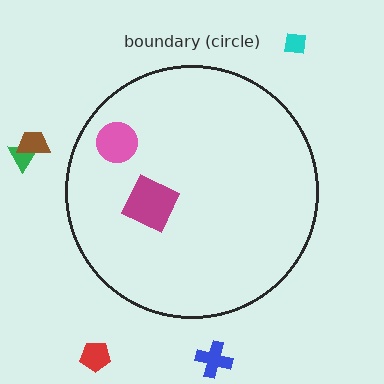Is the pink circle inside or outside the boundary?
Inside.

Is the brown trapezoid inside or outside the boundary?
Outside.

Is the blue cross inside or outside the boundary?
Outside.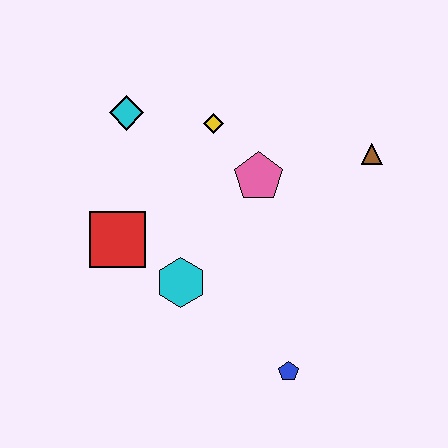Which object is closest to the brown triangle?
The pink pentagon is closest to the brown triangle.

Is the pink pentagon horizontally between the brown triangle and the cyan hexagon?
Yes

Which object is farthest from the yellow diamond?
The blue pentagon is farthest from the yellow diamond.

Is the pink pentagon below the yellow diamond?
Yes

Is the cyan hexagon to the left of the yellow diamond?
Yes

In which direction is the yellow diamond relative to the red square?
The yellow diamond is above the red square.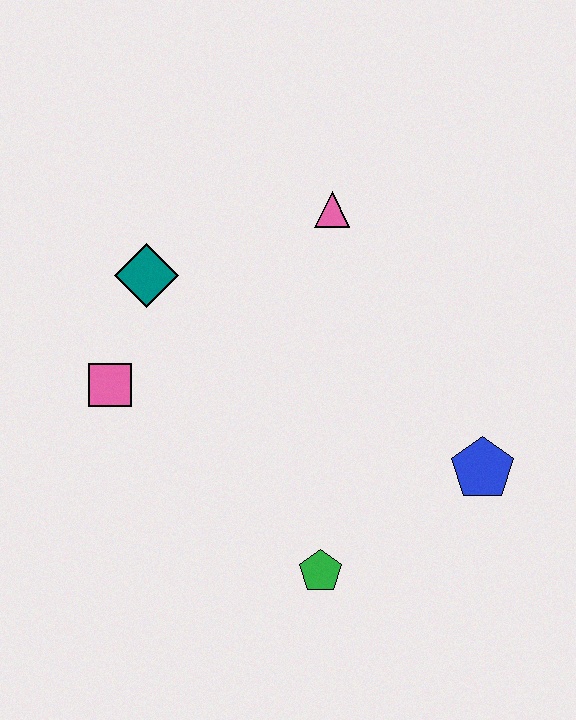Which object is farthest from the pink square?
The blue pentagon is farthest from the pink square.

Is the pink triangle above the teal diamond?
Yes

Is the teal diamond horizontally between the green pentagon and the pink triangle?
No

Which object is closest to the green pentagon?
The blue pentagon is closest to the green pentagon.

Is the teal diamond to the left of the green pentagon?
Yes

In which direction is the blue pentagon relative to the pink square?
The blue pentagon is to the right of the pink square.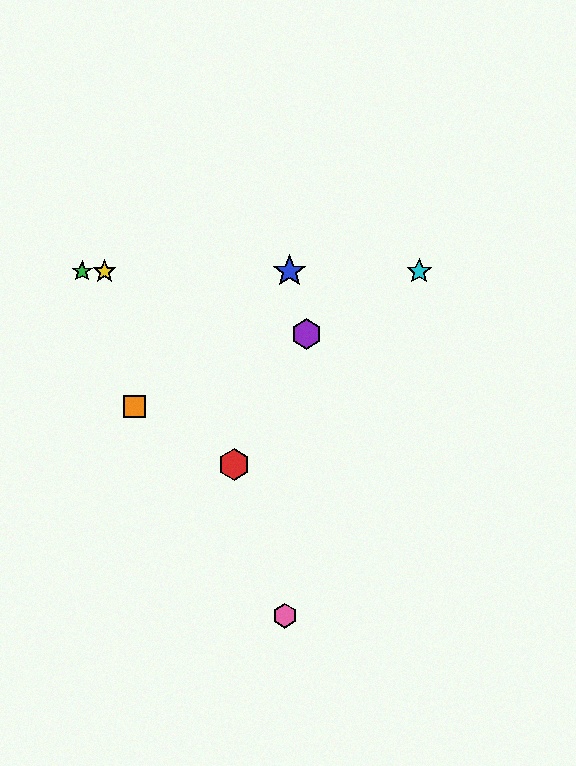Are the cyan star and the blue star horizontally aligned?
Yes, both are at y≈271.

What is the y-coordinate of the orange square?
The orange square is at y≈407.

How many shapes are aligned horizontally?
4 shapes (the blue star, the green star, the yellow star, the cyan star) are aligned horizontally.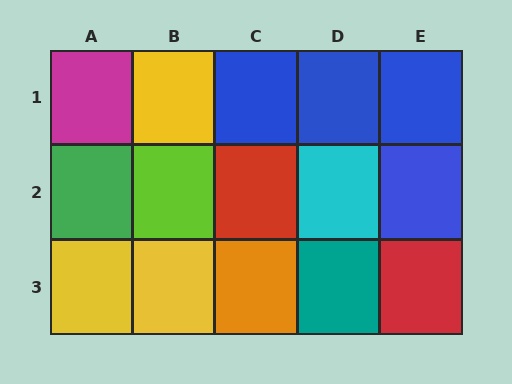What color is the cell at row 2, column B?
Lime.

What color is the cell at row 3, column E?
Red.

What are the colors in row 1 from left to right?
Magenta, yellow, blue, blue, blue.